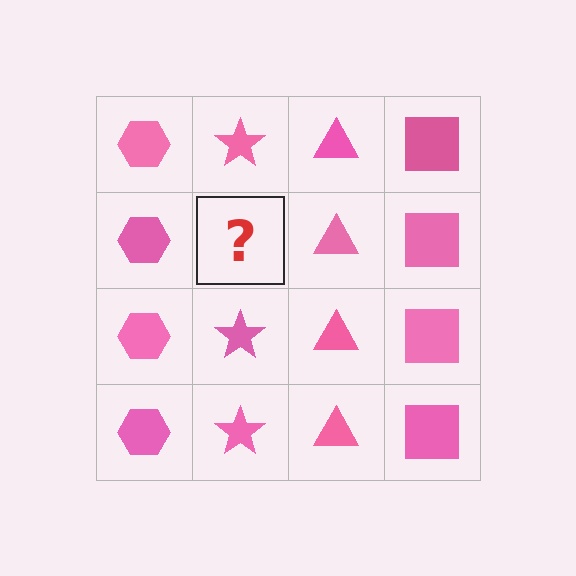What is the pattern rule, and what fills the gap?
The rule is that each column has a consistent shape. The gap should be filled with a pink star.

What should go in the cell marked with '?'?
The missing cell should contain a pink star.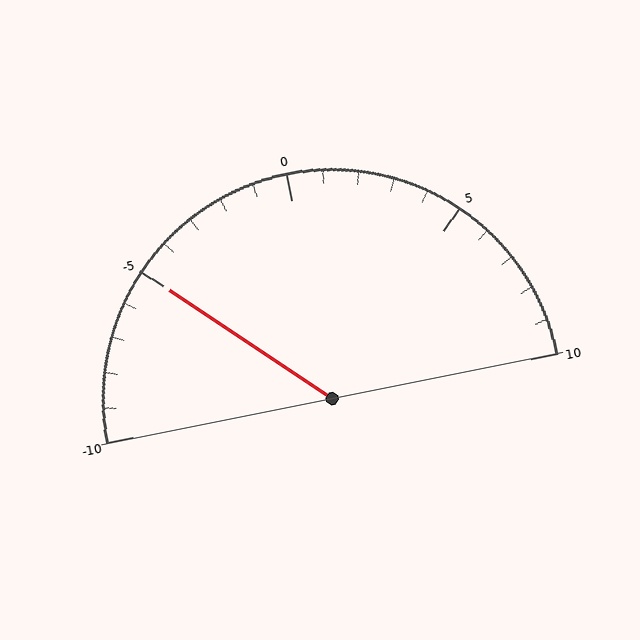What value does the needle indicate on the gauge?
The needle indicates approximately -5.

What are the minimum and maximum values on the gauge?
The gauge ranges from -10 to 10.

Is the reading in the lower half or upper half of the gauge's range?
The reading is in the lower half of the range (-10 to 10).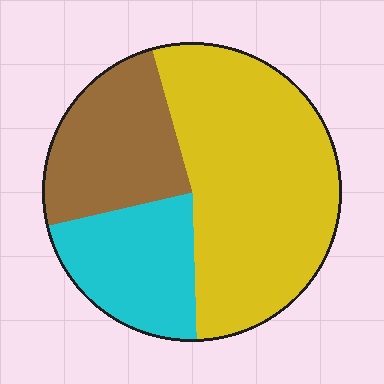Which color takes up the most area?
Yellow, at roughly 55%.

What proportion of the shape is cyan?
Cyan covers 22% of the shape.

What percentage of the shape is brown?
Brown covers around 25% of the shape.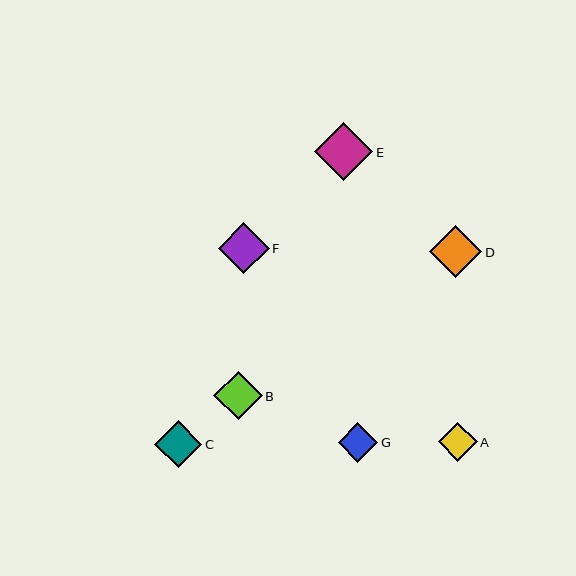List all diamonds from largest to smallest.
From largest to smallest: E, D, F, B, C, G, A.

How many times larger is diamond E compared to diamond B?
Diamond E is approximately 1.2 times the size of diamond B.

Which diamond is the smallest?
Diamond A is the smallest with a size of approximately 38 pixels.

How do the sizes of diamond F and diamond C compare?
Diamond F and diamond C are approximately the same size.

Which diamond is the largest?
Diamond E is the largest with a size of approximately 58 pixels.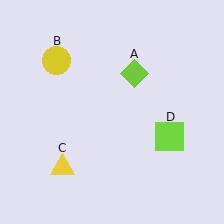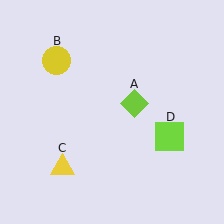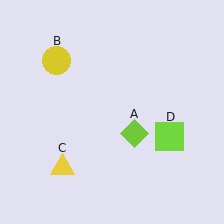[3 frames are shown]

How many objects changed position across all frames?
1 object changed position: lime diamond (object A).